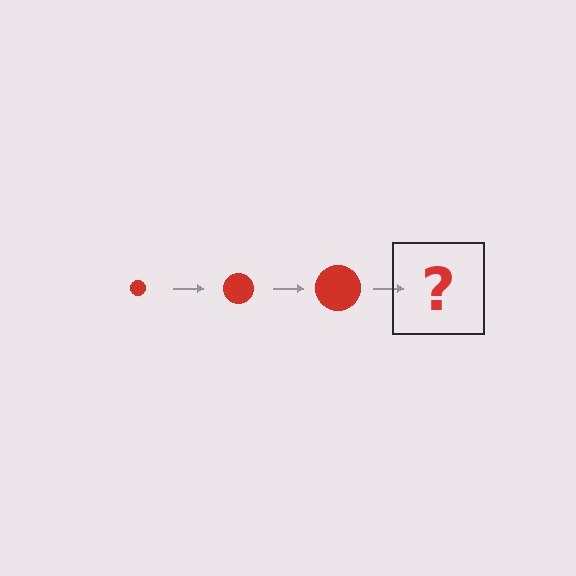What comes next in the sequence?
The next element should be a red circle, larger than the previous one.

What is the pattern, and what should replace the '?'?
The pattern is that the circle gets progressively larger each step. The '?' should be a red circle, larger than the previous one.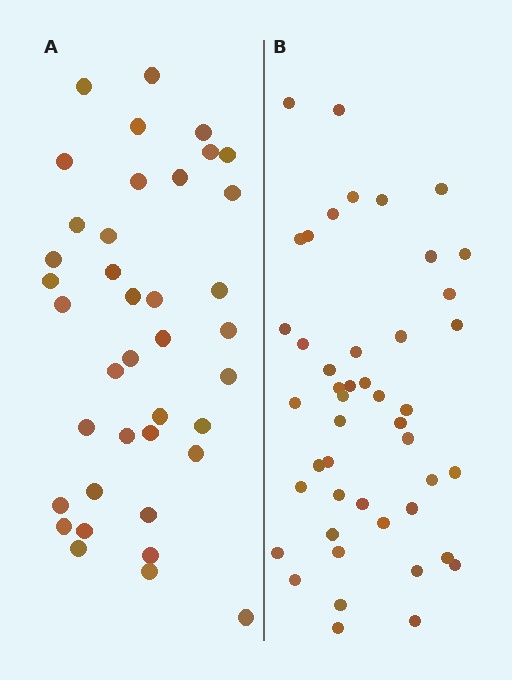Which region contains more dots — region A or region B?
Region B (the right region) has more dots.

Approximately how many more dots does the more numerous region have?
Region B has roughly 8 or so more dots than region A.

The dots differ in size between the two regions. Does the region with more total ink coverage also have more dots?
No. Region A has more total ink coverage because its dots are larger, but region B actually contains more individual dots. Total area can be misleading — the number of items is what matters here.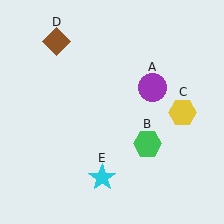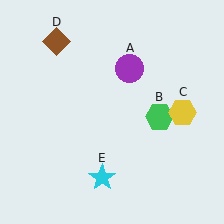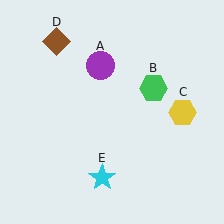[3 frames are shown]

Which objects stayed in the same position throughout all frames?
Yellow hexagon (object C) and brown diamond (object D) and cyan star (object E) remained stationary.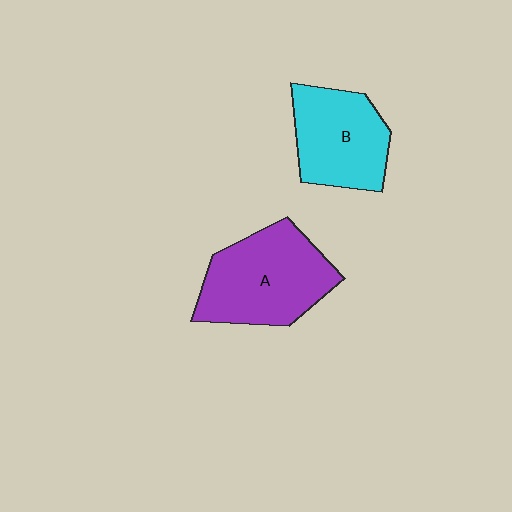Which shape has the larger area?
Shape A (purple).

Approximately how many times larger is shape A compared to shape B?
Approximately 1.2 times.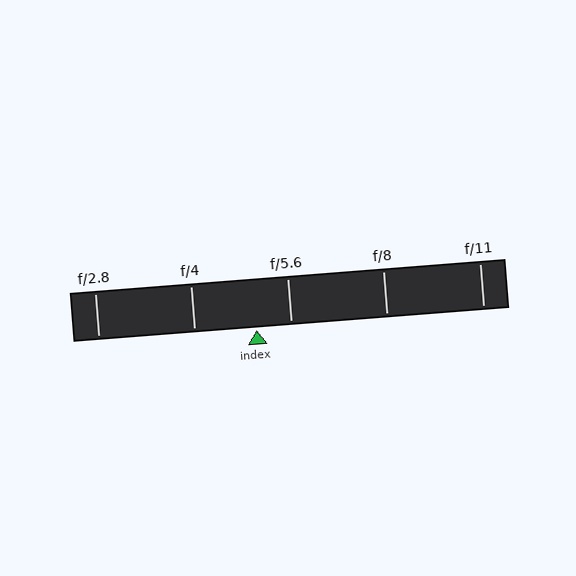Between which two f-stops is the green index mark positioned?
The index mark is between f/4 and f/5.6.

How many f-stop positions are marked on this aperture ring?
There are 5 f-stop positions marked.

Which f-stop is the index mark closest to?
The index mark is closest to f/5.6.